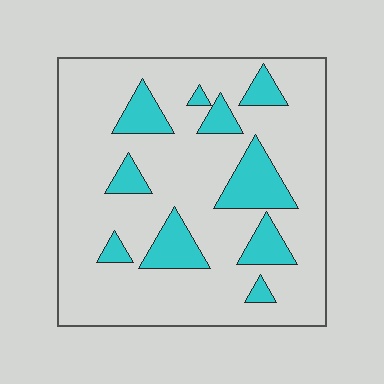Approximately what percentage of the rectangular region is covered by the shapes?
Approximately 20%.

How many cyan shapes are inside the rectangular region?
10.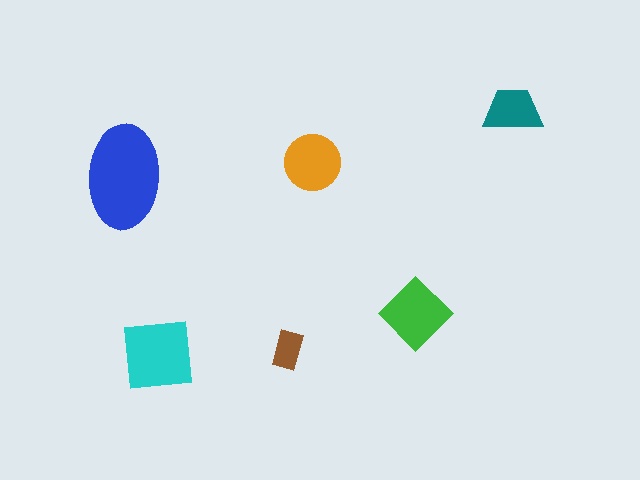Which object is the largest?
The blue ellipse.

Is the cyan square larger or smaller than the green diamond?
Larger.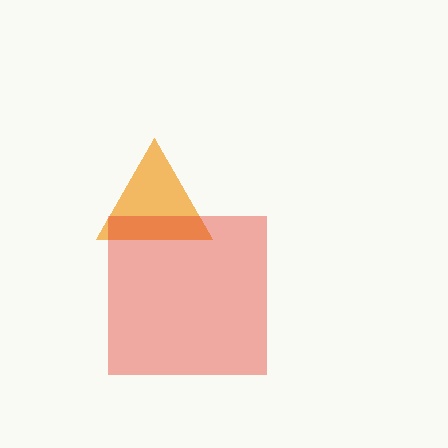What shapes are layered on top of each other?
The layered shapes are: an orange triangle, a red square.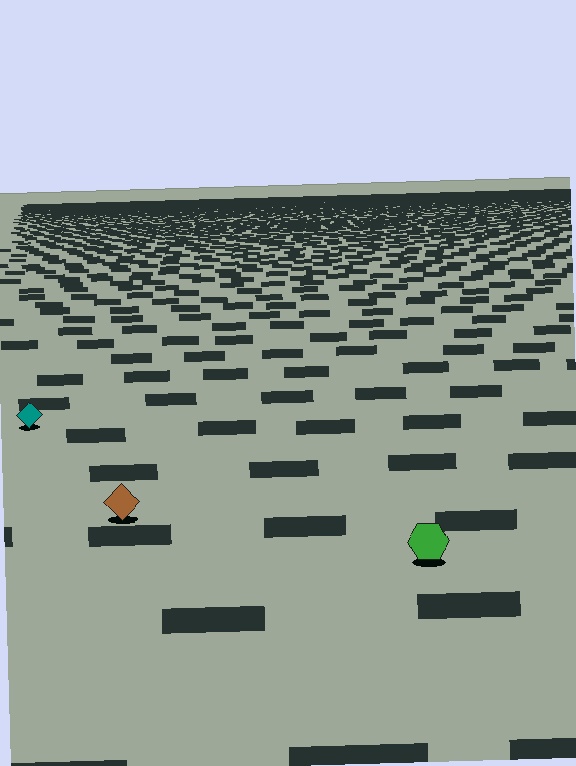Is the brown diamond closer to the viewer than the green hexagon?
No. The green hexagon is closer — you can tell from the texture gradient: the ground texture is coarser near it.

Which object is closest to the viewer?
The green hexagon is closest. The texture marks near it are larger and more spread out.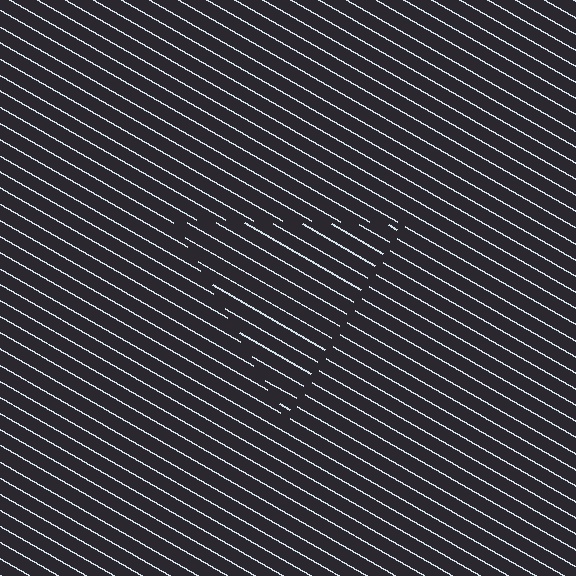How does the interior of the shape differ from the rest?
The interior of the shape contains the same grating, shifted by half a period — the contour is defined by the phase discontinuity where line-ends from the inner and outer gratings abut.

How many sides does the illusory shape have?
3 sides — the line-ends trace a triangle.